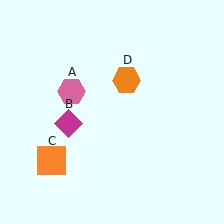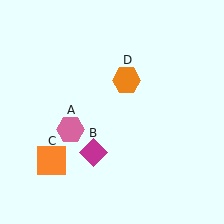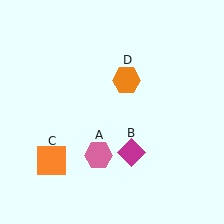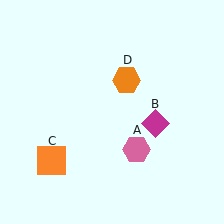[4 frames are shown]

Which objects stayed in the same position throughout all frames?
Orange square (object C) and orange hexagon (object D) remained stationary.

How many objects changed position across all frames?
2 objects changed position: pink hexagon (object A), magenta diamond (object B).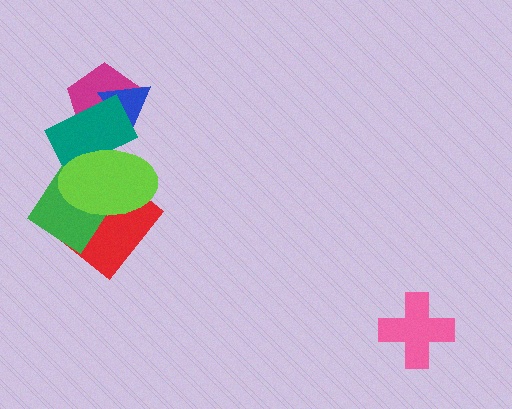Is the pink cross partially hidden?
No, no other shape covers it.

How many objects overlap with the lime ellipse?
3 objects overlap with the lime ellipse.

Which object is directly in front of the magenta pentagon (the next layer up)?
The blue triangle is directly in front of the magenta pentagon.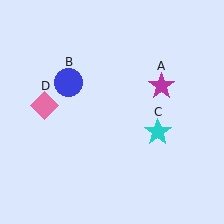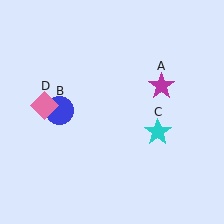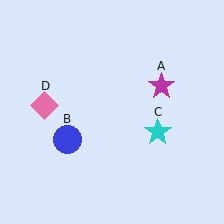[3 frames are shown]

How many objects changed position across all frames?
1 object changed position: blue circle (object B).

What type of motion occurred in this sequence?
The blue circle (object B) rotated counterclockwise around the center of the scene.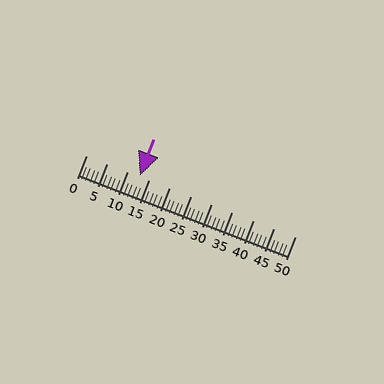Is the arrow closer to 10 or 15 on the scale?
The arrow is closer to 15.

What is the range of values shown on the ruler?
The ruler shows values from 0 to 50.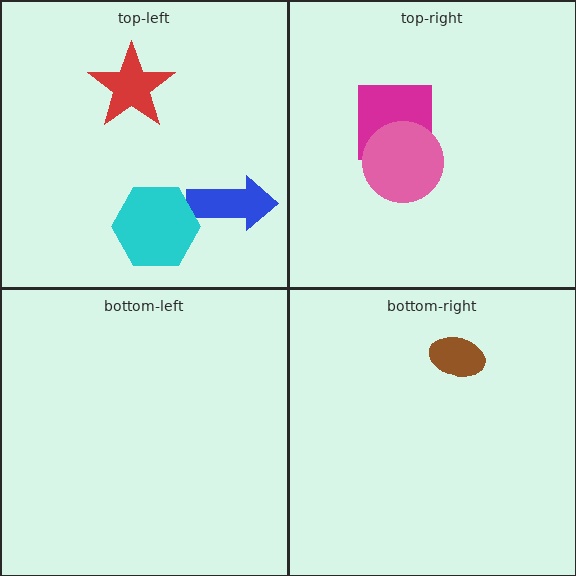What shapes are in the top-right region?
The magenta square, the pink circle.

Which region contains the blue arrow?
The top-left region.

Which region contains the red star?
The top-left region.